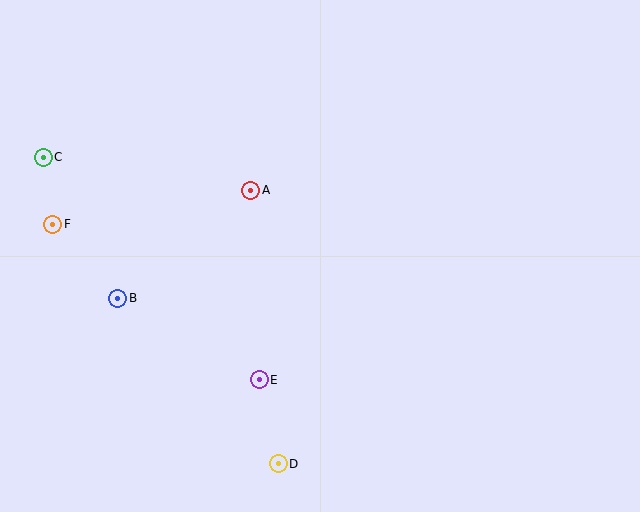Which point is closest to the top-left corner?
Point C is closest to the top-left corner.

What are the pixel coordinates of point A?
Point A is at (251, 190).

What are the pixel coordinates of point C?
Point C is at (43, 157).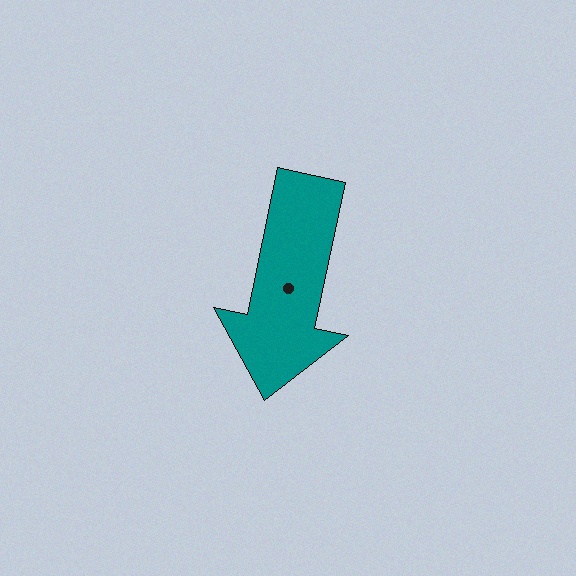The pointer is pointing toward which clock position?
Roughly 6 o'clock.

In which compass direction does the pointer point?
South.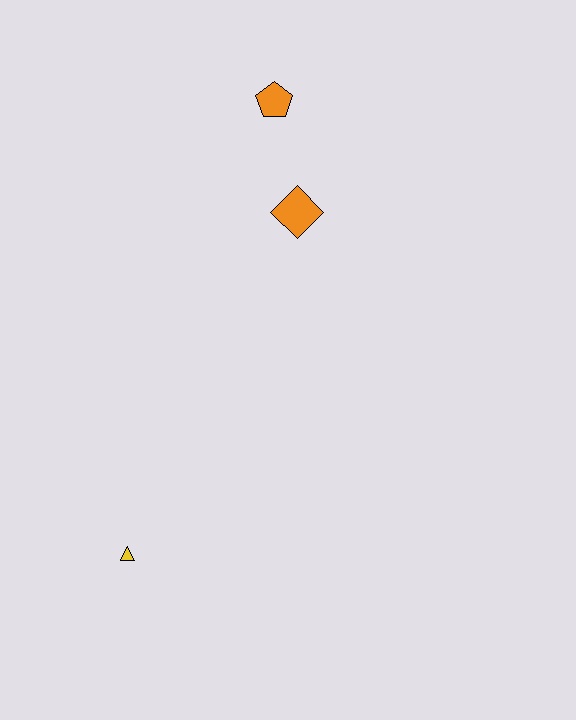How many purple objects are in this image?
There are no purple objects.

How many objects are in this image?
There are 3 objects.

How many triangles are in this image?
There is 1 triangle.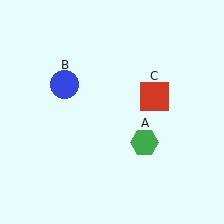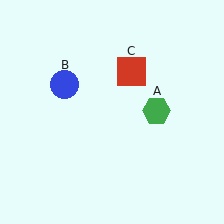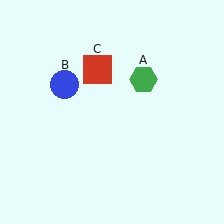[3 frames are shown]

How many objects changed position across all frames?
2 objects changed position: green hexagon (object A), red square (object C).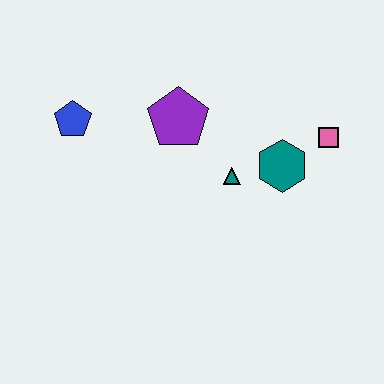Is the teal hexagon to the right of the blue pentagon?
Yes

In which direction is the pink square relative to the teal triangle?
The pink square is to the right of the teal triangle.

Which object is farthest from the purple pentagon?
The pink square is farthest from the purple pentagon.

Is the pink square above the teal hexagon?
Yes